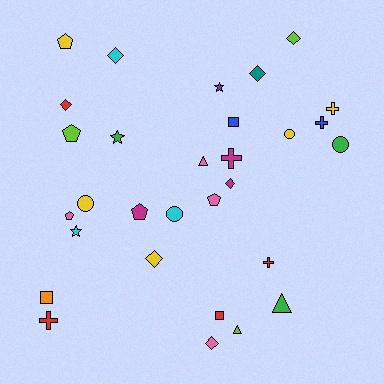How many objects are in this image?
There are 30 objects.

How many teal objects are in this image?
There is 1 teal object.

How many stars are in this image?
There are 3 stars.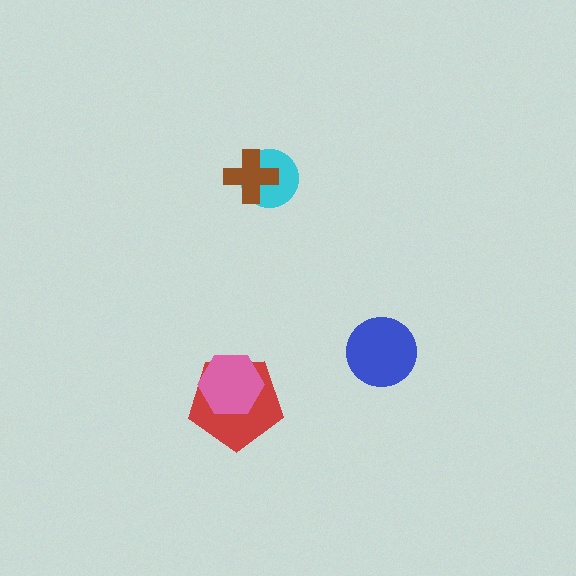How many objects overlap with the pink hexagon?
1 object overlaps with the pink hexagon.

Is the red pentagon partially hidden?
Yes, it is partially covered by another shape.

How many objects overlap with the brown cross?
1 object overlaps with the brown cross.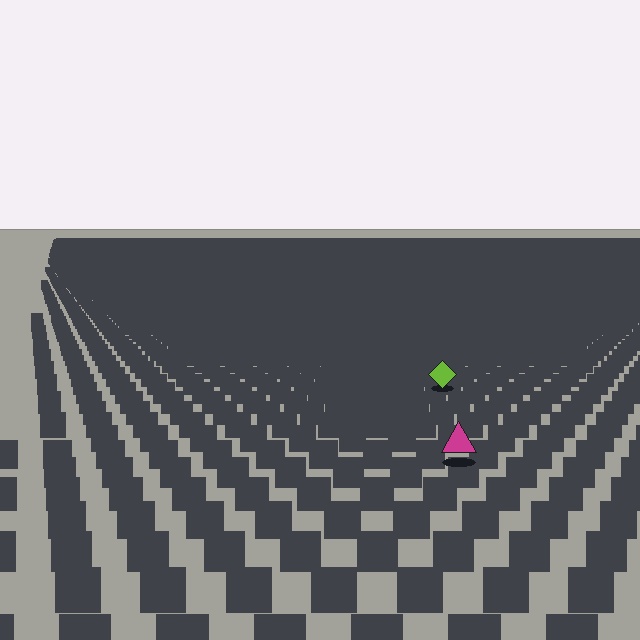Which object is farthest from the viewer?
The lime diamond is farthest from the viewer. It appears smaller and the ground texture around it is denser.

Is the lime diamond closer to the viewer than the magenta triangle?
No. The magenta triangle is closer — you can tell from the texture gradient: the ground texture is coarser near it.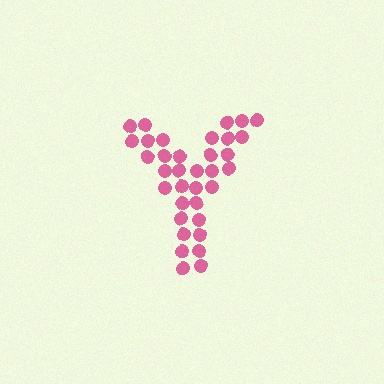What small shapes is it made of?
It is made of small circles.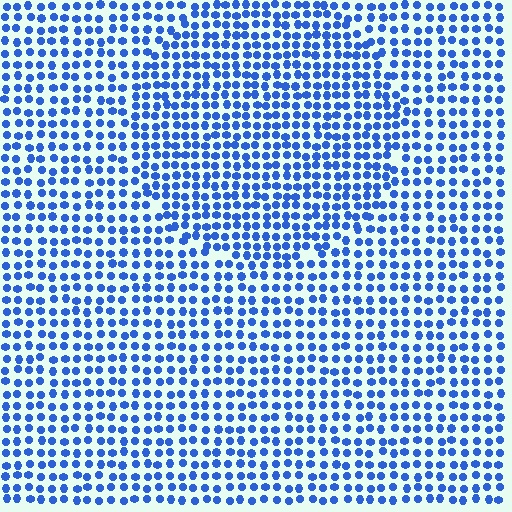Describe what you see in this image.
The image contains small blue elements arranged at two different densities. A circle-shaped region is visible where the elements are more densely packed than the surrounding area.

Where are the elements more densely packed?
The elements are more densely packed inside the circle boundary.